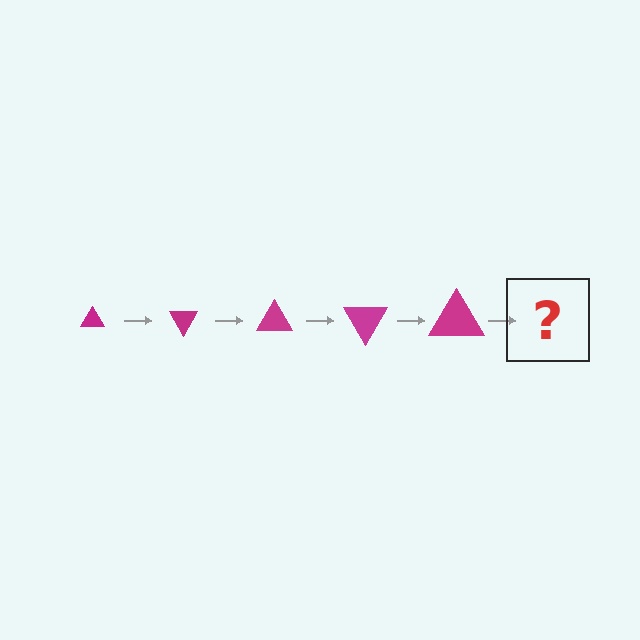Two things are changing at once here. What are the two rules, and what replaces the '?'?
The two rules are that the triangle grows larger each step and it rotates 60 degrees each step. The '?' should be a triangle, larger than the previous one and rotated 300 degrees from the start.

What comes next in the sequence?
The next element should be a triangle, larger than the previous one and rotated 300 degrees from the start.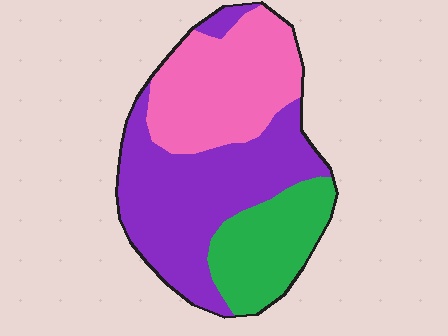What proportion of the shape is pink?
Pink covers roughly 35% of the shape.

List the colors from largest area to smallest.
From largest to smallest: purple, pink, green.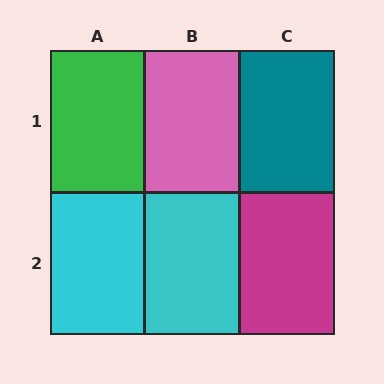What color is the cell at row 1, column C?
Teal.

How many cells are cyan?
2 cells are cyan.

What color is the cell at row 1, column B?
Pink.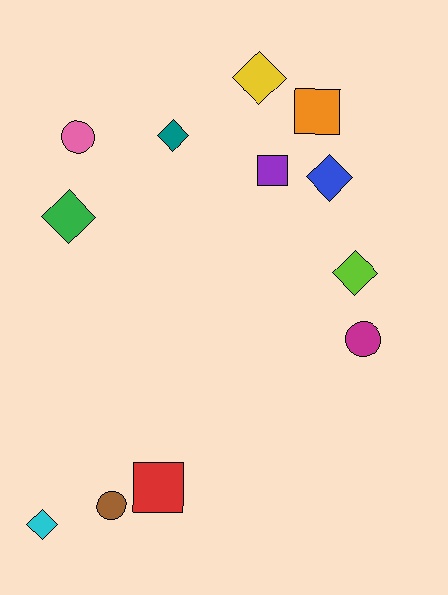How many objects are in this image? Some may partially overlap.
There are 12 objects.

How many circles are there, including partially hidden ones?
There are 3 circles.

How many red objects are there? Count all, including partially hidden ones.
There is 1 red object.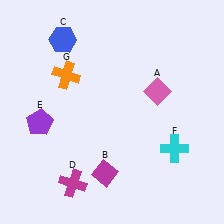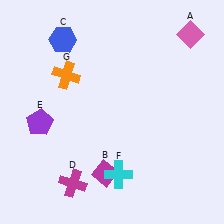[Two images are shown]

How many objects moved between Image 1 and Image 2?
2 objects moved between the two images.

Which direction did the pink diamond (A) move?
The pink diamond (A) moved up.